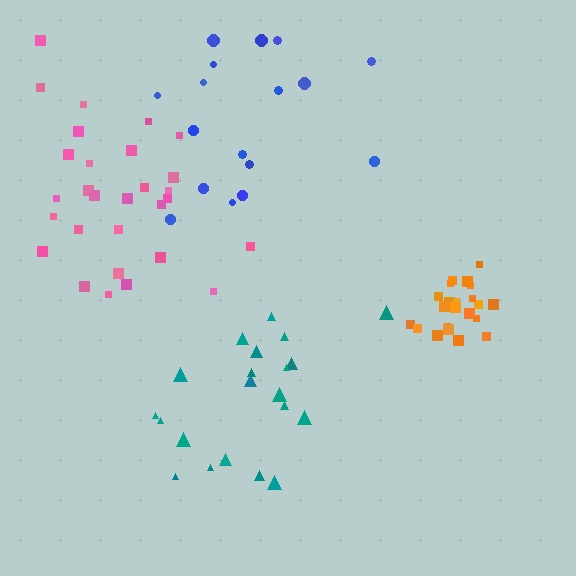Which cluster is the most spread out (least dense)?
Blue.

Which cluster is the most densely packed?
Orange.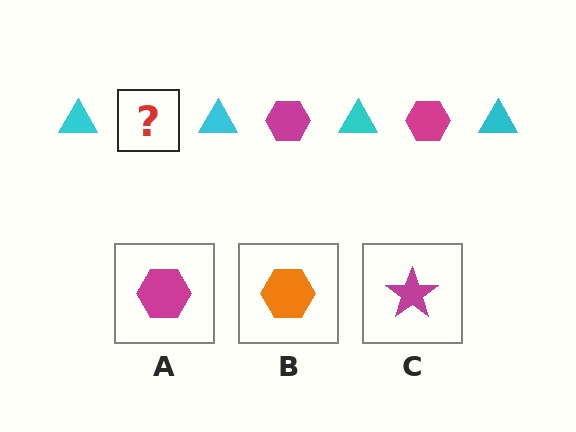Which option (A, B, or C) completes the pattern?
A.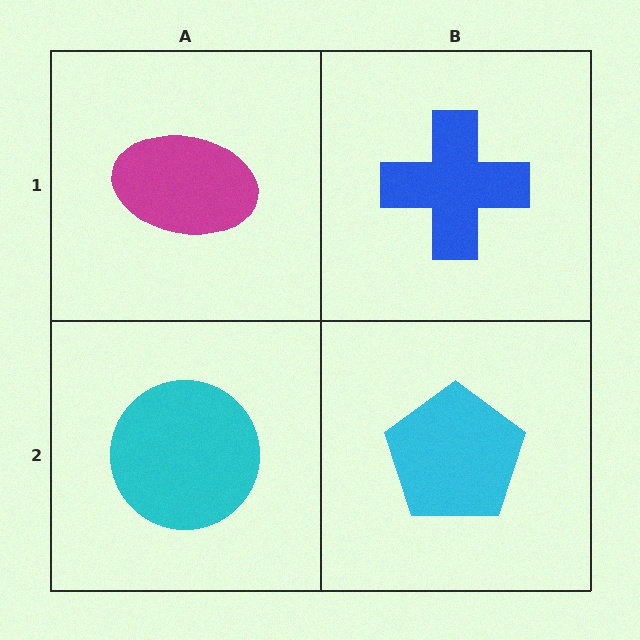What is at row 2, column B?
A cyan pentagon.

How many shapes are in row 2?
2 shapes.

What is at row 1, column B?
A blue cross.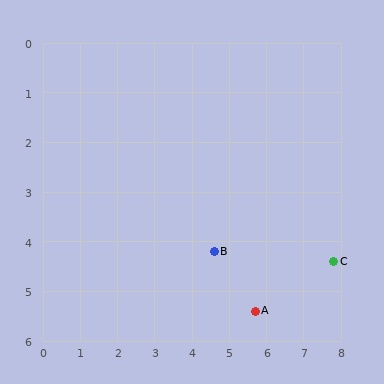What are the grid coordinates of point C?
Point C is at approximately (7.8, 4.4).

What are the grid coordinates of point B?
Point B is at approximately (4.6, 4.2).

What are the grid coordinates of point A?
Point A is at approximately (5.7, 5.4).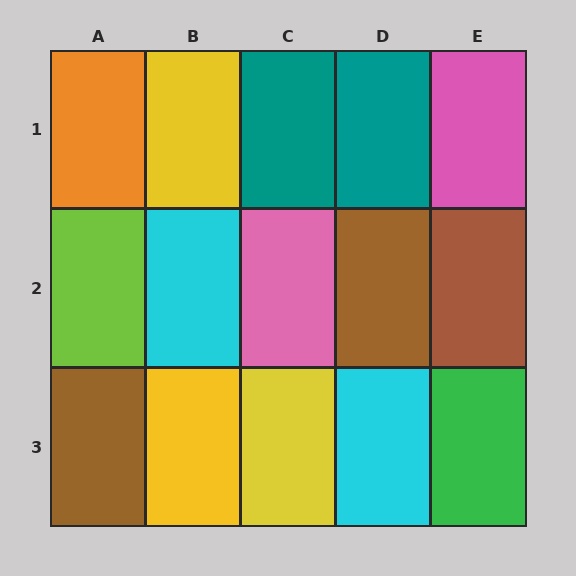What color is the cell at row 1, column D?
Teal.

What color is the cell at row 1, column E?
Pink.